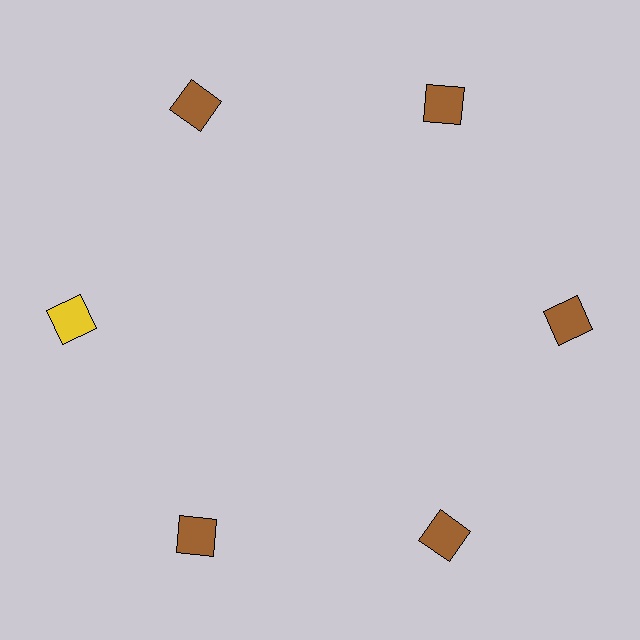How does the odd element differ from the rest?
It has a different color: yellow instead of brown.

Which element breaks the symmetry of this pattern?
The yellow square at roughly the 9 o'clock position breaks the symmetry. All other shapes are brown squares.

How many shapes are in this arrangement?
There are 6 shapes arranged in a ring pattern.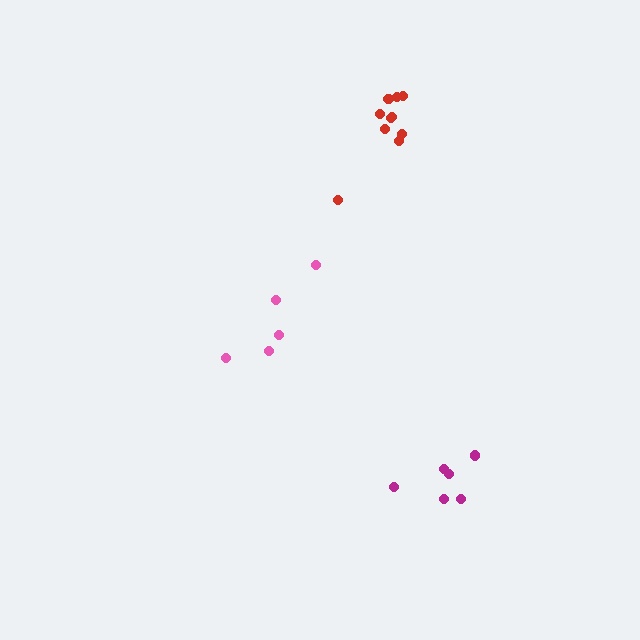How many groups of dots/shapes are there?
There are 3 groups.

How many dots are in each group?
Group 1: 5 dots, Group 2: 6 dots, Group 3: 10 dots (21 total).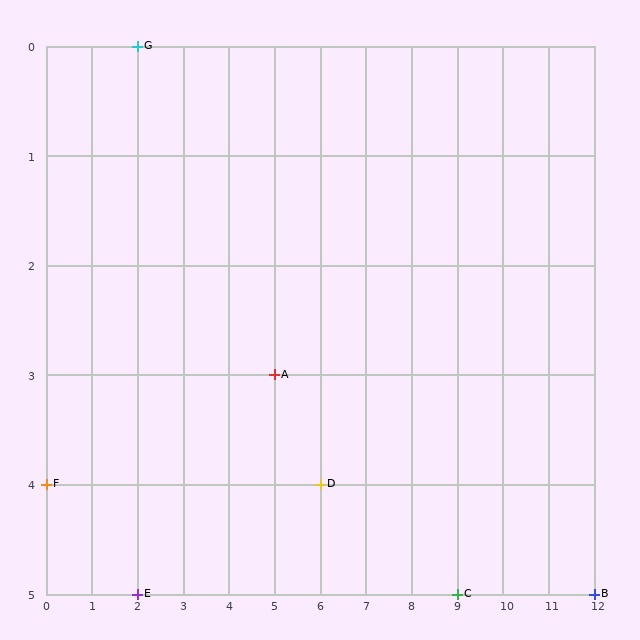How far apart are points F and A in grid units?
Points F and A are 5 columns and 1 row apart (about 5.1 grid units diagonally).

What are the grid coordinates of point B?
Point B is at grid coordinates (12, 5).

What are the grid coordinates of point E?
Point E is at grid coordinates (2, 5).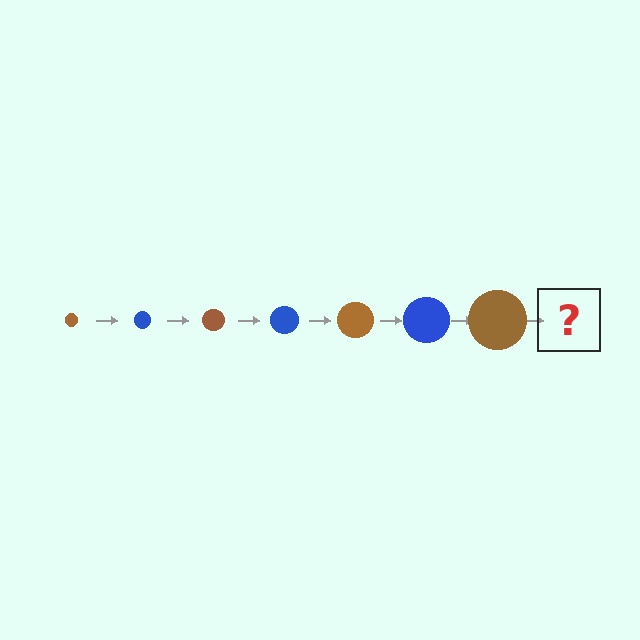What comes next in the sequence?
The next element should be a blue circle, larger than the previous one.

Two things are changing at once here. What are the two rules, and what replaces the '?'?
The two rules are that the circle grows larger each step and the color cycles through brown and blue. The '?' should be a blue circle, larger than the previous one.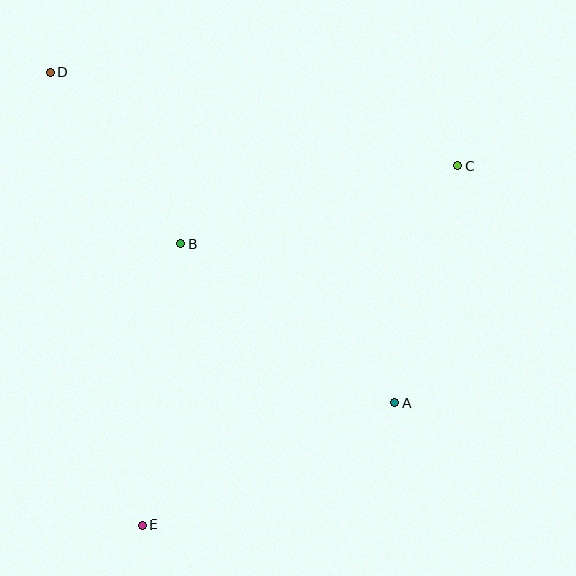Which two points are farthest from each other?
Points C and E are farthest from each other.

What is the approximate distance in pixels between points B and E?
The distance between B and E is approximately 284 pixels.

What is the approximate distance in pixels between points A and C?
The distance between A and C is approximately 246 pixels.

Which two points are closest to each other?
Points B and D are closest to each other.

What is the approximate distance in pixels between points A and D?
The distance between A and D is approximately 477 pixels.